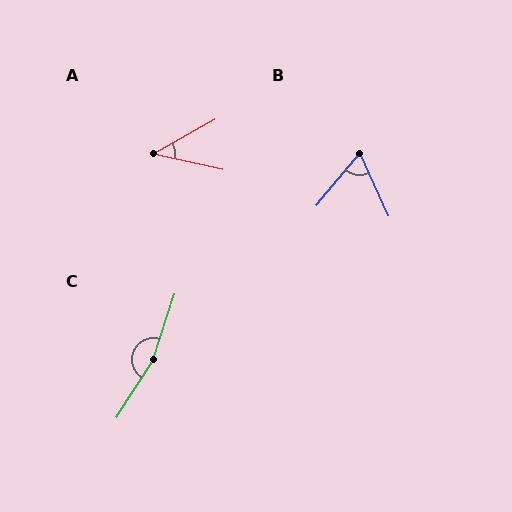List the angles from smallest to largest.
A (42°), B (64°), C (166°).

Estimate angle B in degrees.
Approximately 64 degrees.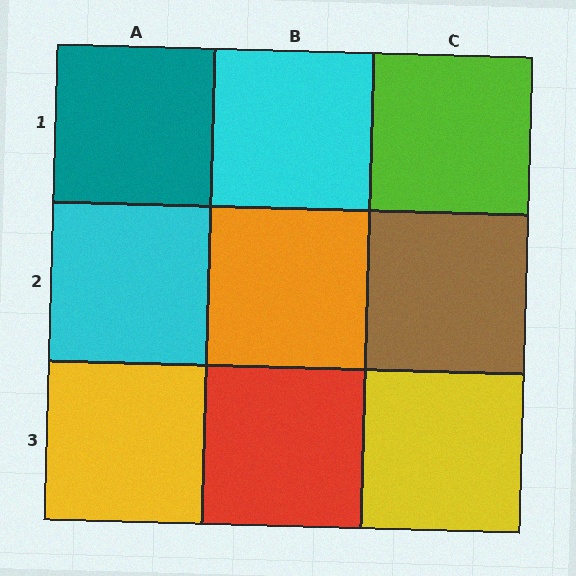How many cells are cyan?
2 cells are cyan.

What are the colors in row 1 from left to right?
Teal, cyan, lime.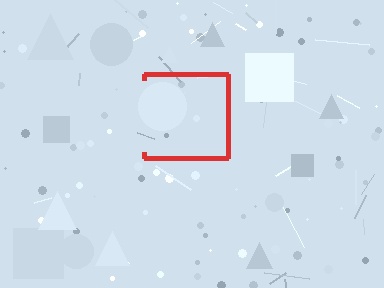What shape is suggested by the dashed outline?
The dashed outline suggests a square.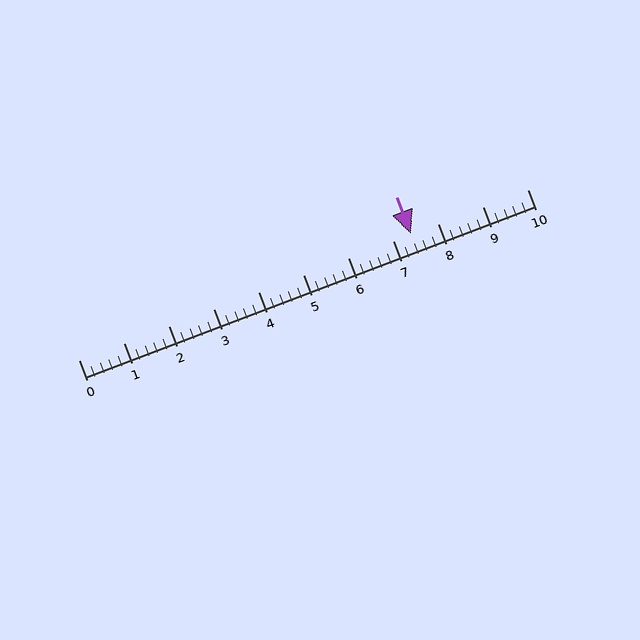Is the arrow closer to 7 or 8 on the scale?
The arrow is closer to 7.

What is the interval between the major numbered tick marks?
The major tick marks are spaced 1 units apart.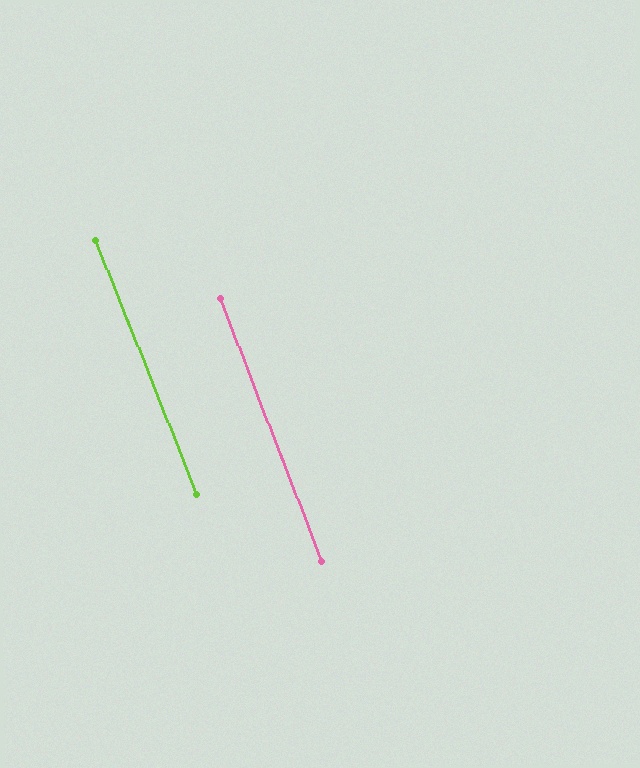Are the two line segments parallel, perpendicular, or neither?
Parallel — their directions differ by only 0.5°.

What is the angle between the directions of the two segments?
Approximately 0 degrees.